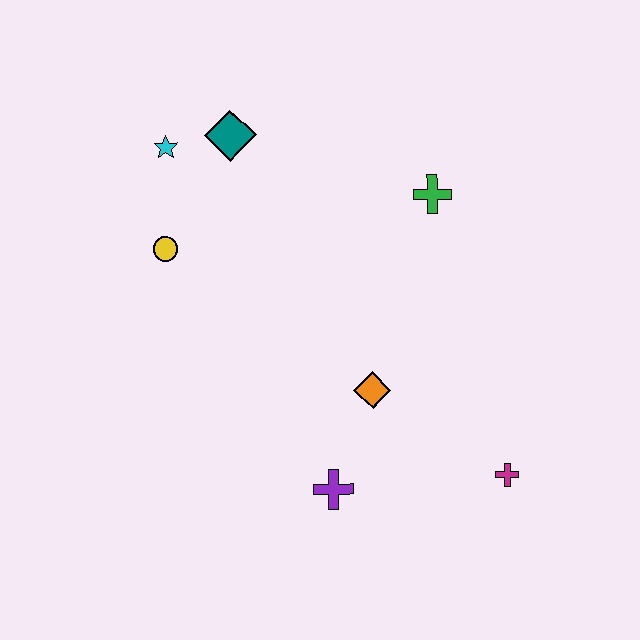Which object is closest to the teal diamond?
The cyan star is closest to the teal diamond.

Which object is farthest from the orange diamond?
The cyan star is farthest from the orange diamond.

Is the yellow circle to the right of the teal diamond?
No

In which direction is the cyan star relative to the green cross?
The cyan star is to the left of the green cross.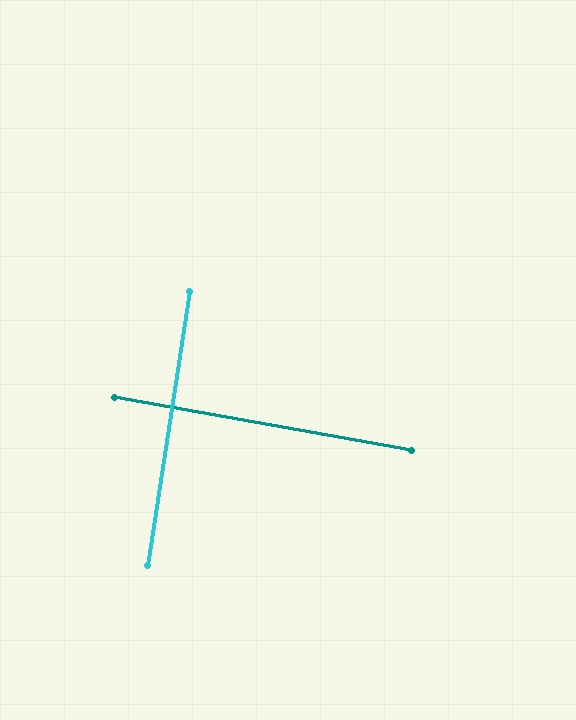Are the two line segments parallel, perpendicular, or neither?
Perpendicular — they meet at approximately 89°.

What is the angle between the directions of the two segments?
Approximately 89 degrees.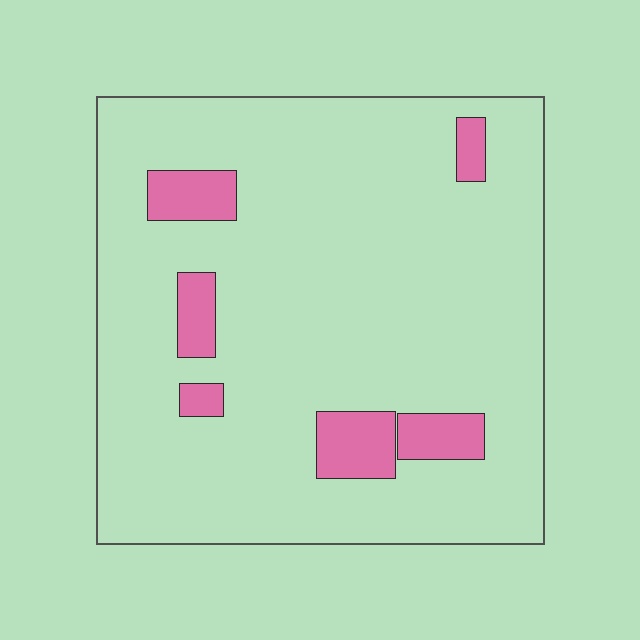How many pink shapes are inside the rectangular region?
6.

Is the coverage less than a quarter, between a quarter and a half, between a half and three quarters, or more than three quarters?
Less than a quarter.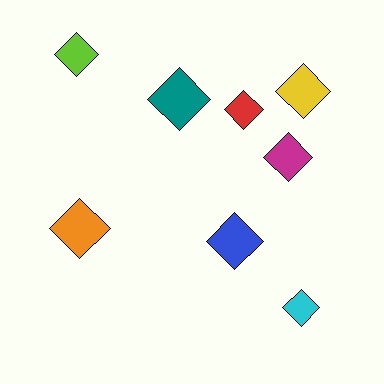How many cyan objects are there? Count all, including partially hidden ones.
There is 1 cyan object.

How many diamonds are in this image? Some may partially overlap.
There are 8 diamonds.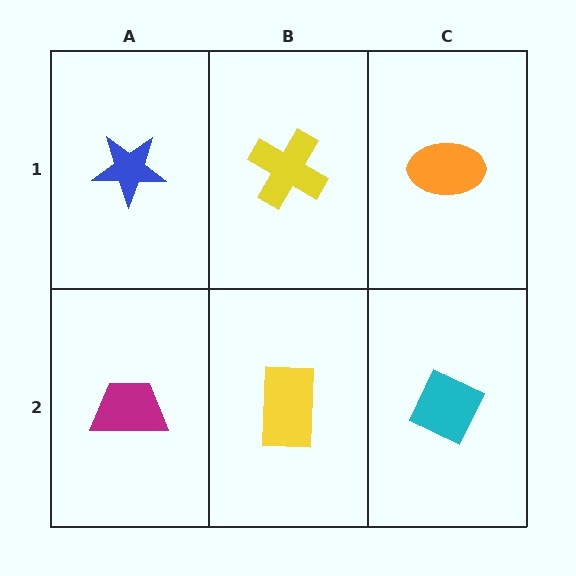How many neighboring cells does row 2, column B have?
3.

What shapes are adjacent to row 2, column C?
An orange ellipse (row 1, column C), a yellow rectangle (row 2, column B).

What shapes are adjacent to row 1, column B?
A yellow rectangle (row 2, column B), a blue star (row 1, column A), an orange ellipse (row 1, column C).